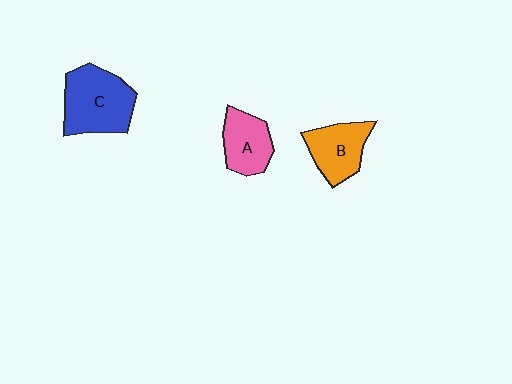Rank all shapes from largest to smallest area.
From largest to smallest: C (blue), B (orange), A (pink).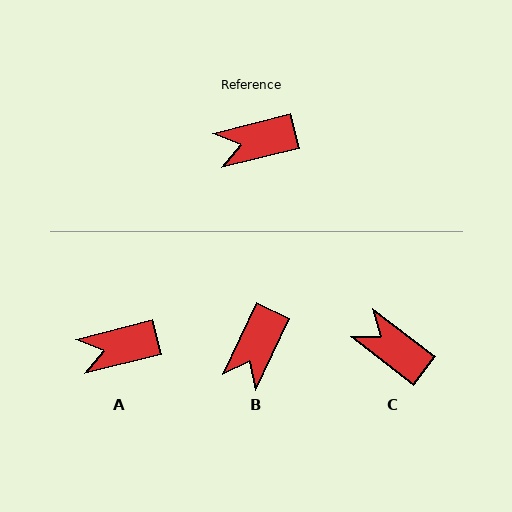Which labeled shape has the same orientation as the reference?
A.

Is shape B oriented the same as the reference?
No, it is off by about 50 degrees.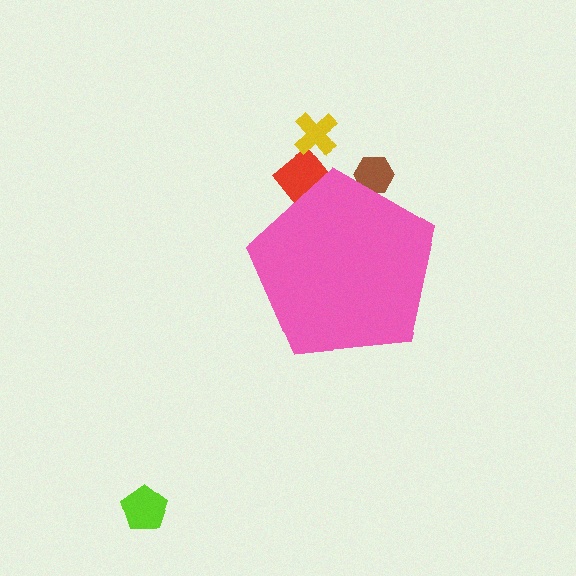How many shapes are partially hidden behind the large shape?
2 shapes are partially hidden.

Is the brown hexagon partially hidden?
Yes, the brown hexagon is partially hidden behind the pink pentagon.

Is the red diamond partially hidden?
Yes, the red diamond is partially hidden behind the pink pentagon.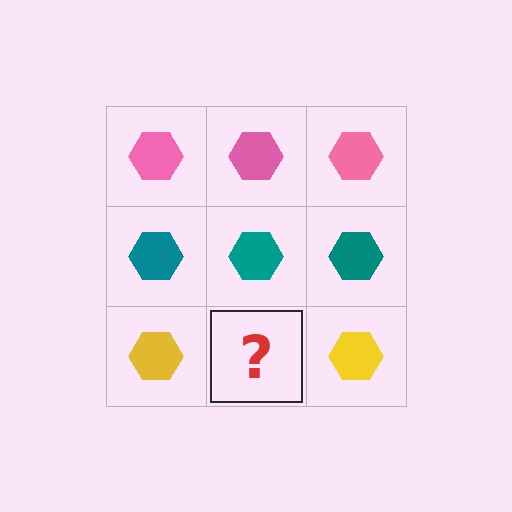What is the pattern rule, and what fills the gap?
The rule is that each row has a consistent color. The gap should be filled with a yellow hexagon.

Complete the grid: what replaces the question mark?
The question mark should be replaced with a yellow hexagon.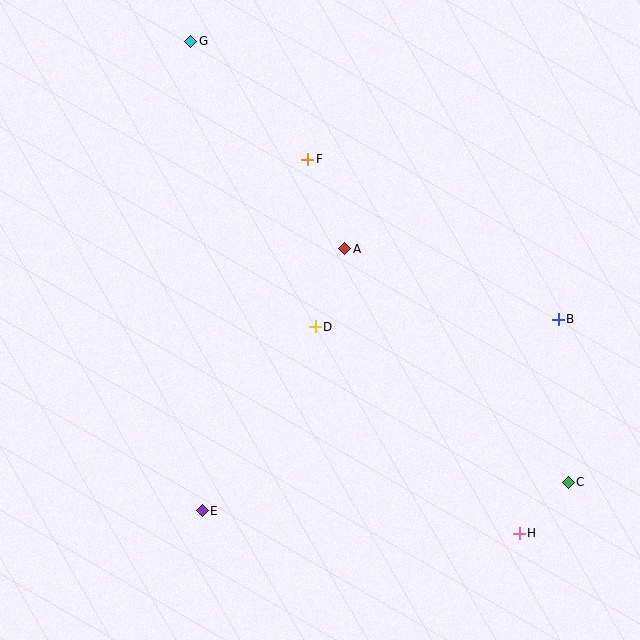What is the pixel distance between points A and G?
The distance between A and G is 258 pixels.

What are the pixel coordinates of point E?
Point E is at (202, 511).